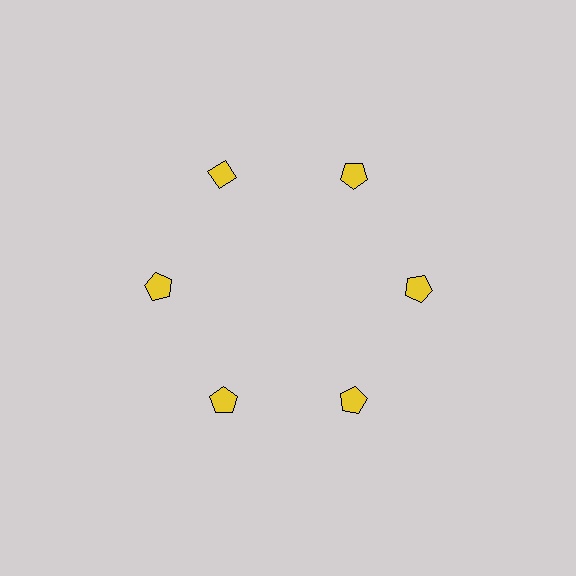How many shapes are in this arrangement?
There are 6 shapes arranged in a ring pattern.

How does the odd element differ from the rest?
It has a different shape: diamond instead of pentagon.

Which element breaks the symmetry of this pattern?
The yellow diamond at roughly the 11 o'clock position breaks the symmetry. All other shapes are yellow pentagons.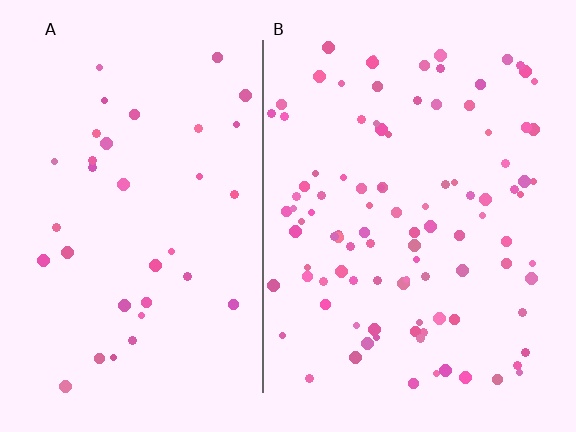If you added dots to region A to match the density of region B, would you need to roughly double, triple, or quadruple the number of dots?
Approximately triple.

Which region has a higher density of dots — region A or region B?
B (the right).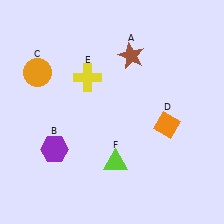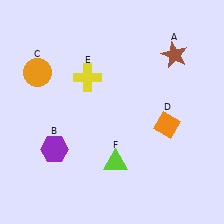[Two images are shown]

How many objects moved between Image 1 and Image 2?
1 object moved between the two images.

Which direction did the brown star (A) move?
The brown star (A) moved right.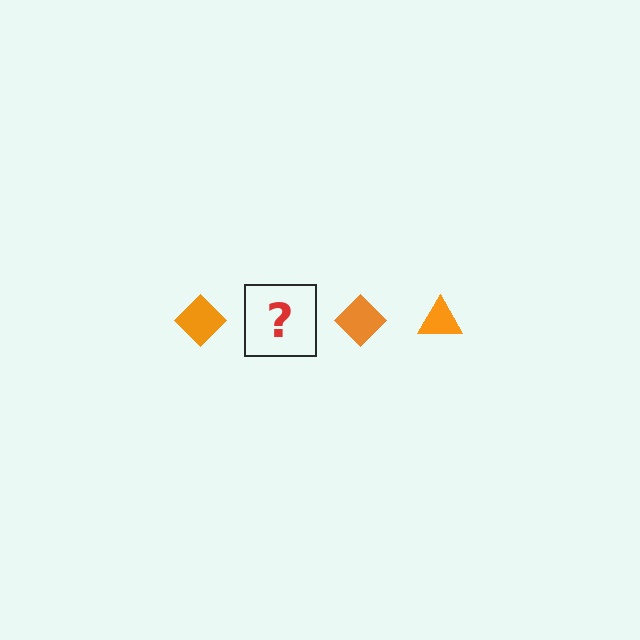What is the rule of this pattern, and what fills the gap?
The rule is that the pattern cycles through diamond, triangle shapes in orange. The gap should be filled with an orange triangle.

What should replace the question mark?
The question mark should be replaced with an orange triangle.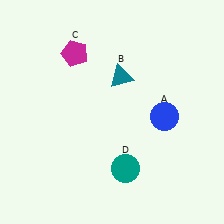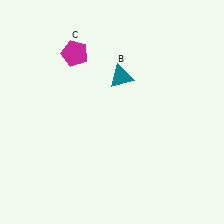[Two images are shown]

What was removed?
The teal circle (D), the blue circle (A) were removed in Image 2.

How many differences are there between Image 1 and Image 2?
There are 2 differences between the two images.